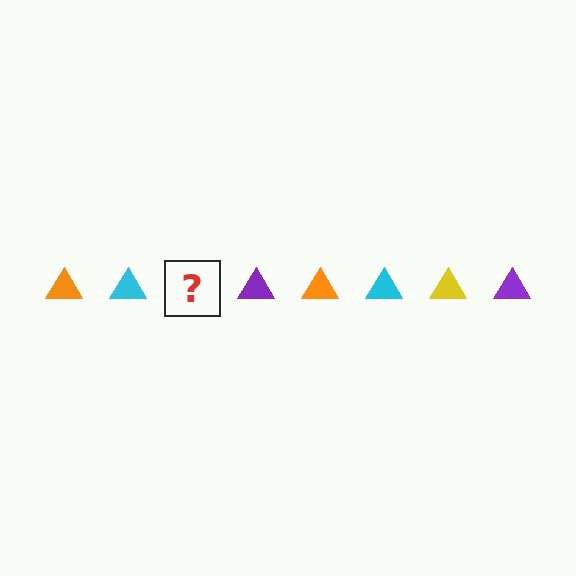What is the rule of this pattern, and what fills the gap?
The rule is that the pattern cycles through orange, cyan, yellow, purple triangles. The gap should be filled with a yellow triangle.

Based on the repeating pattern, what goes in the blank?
The blank should be a yellow triangle.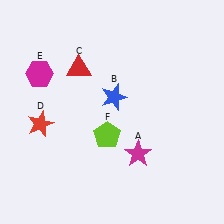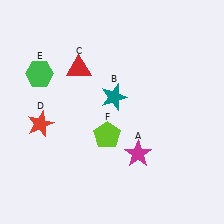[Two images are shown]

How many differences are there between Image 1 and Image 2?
There are 2 differences between the two images.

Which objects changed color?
B changed from blue to teal. E changed from magenta to green.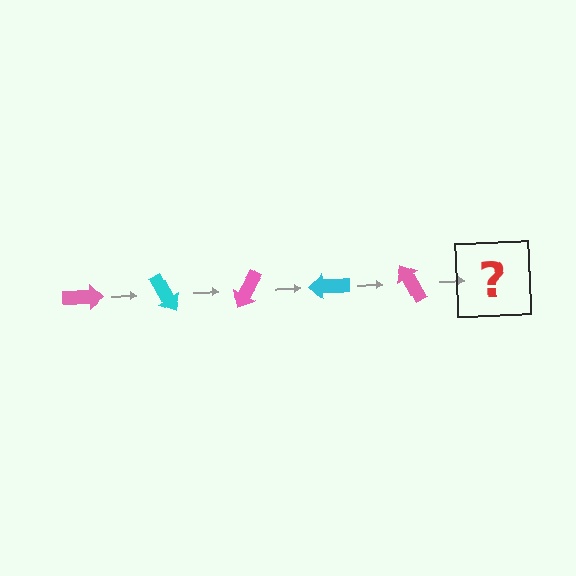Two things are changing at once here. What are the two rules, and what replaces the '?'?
The two rules are that it rotates 60 degrees each step and the color cycles through pink and cyan. The '?' should be a cyan arrow, rotated 300 degrees from the start.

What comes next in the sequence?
The next element should be a cyan arrow, rotated 300 degrees from the start.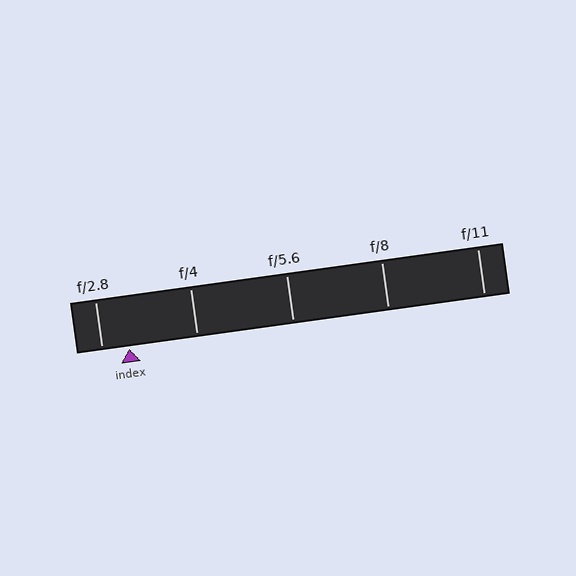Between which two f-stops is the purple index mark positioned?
The index mark is between f/2.8 and f/4.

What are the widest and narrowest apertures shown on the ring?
The widest aperture shown is f/2.8 and the narrowest is f/11.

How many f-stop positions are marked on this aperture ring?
There are 5 f-stop positions marked.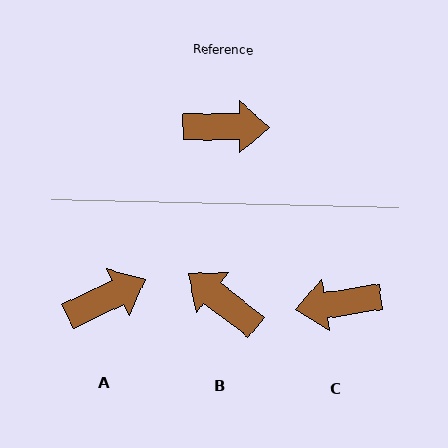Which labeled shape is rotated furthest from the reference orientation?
C, about 171 degrees away.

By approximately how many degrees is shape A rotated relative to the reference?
Approximately 26 degrees counter-clockwise.